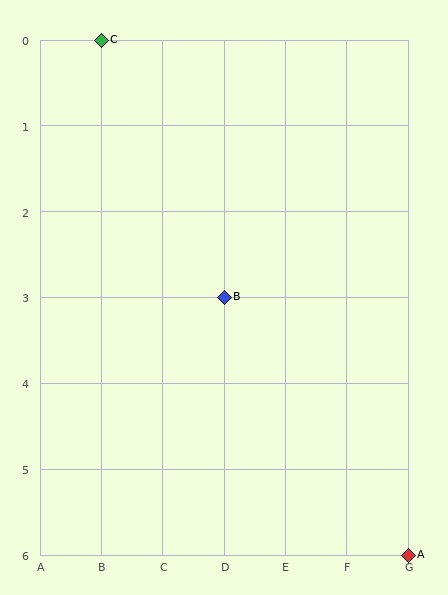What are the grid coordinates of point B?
Point B is at grid coordinates (D, 3).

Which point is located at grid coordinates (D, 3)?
Point B is at (D, 3).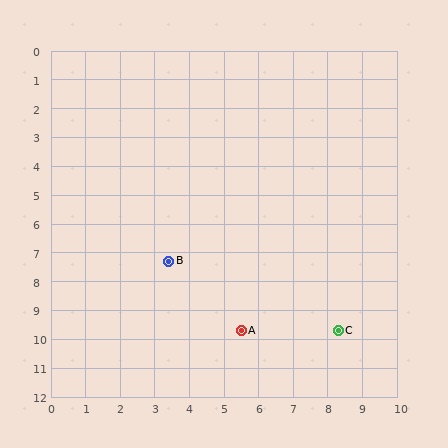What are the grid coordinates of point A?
Point A is at approximately (5.5, 9.7).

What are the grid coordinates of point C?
Point C is at approximately (8.3, 9.7).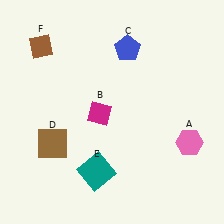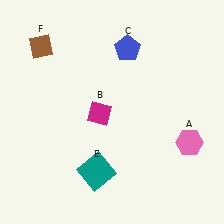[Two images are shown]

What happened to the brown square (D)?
The brown square (D) was removed in Image 2. It was in the bottom-left area of Image 1.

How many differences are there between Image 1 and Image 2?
There is 1 difference between the two images.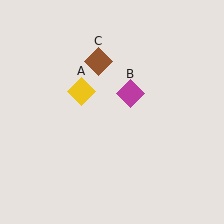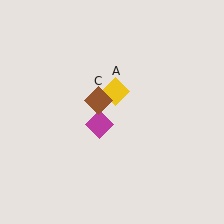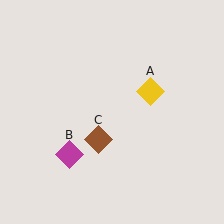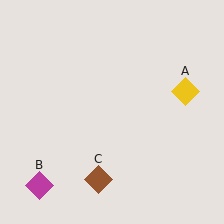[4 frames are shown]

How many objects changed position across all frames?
3 objects changed position: yellow diamond (object A), magenta diamond (object B), brown diamond (object C).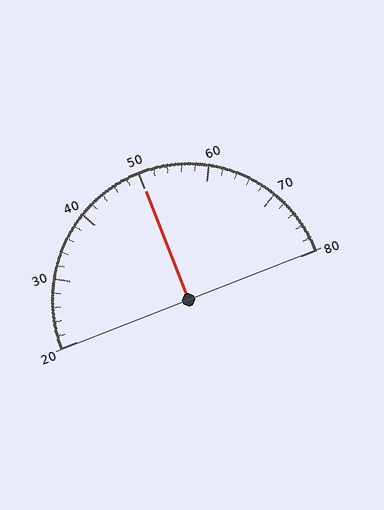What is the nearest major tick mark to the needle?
The nearest major tick mark is 50.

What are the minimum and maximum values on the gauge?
The gauge ranges from 20 to 80.